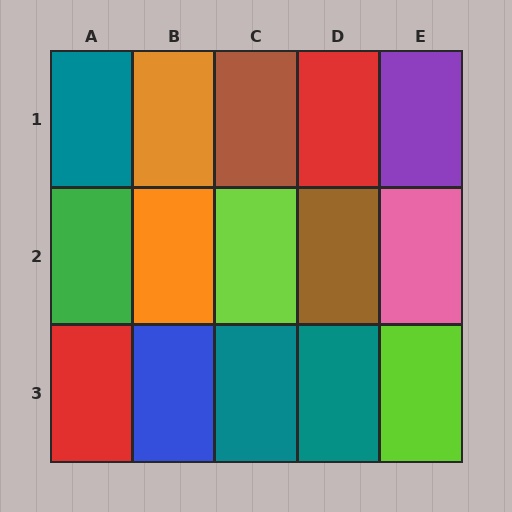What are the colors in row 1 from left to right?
Teal, orange, brown, red, purple.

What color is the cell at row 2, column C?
Lime.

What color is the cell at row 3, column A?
Red.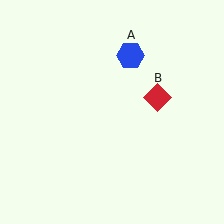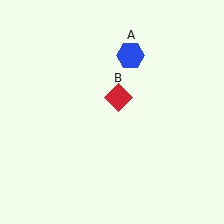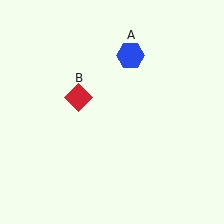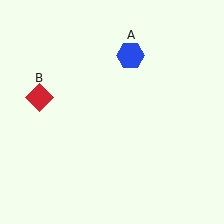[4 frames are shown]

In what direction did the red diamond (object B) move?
The red diamond (object B) moved left.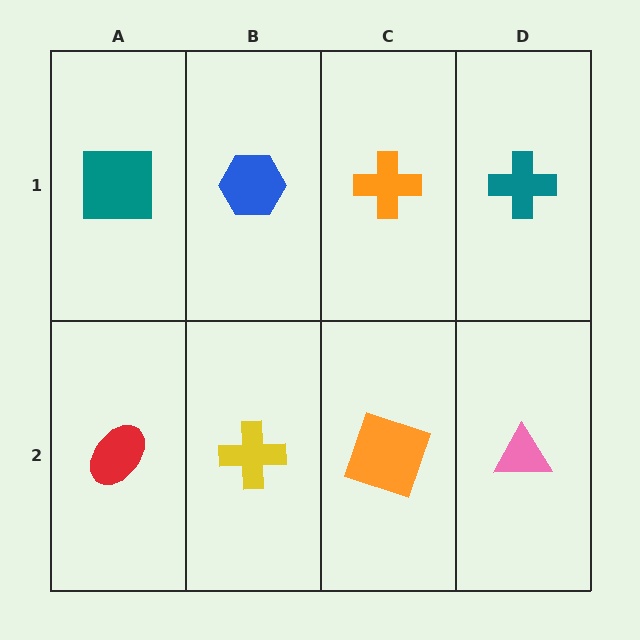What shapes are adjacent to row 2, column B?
A blue hexagon (row 1, column B), a red ellipse (row 2, column A), an orange square (row 2, column C).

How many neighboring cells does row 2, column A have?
2.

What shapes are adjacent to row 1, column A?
A red ellipse (row 2, column A), a blue hexagon (row 1, column B).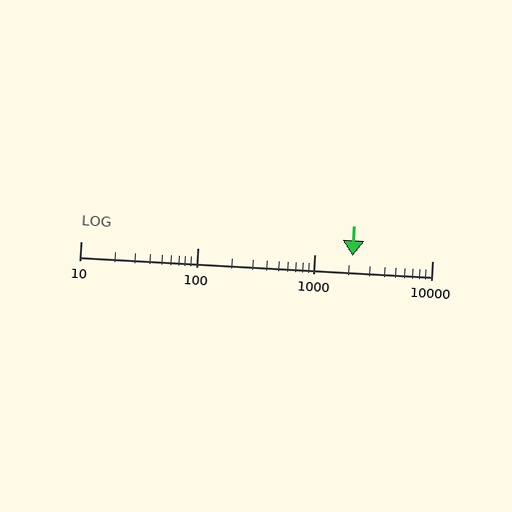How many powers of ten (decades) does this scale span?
The scale spans 3 decades, from 10 to 10000.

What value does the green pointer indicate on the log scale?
The pointer indicates approximately 2100.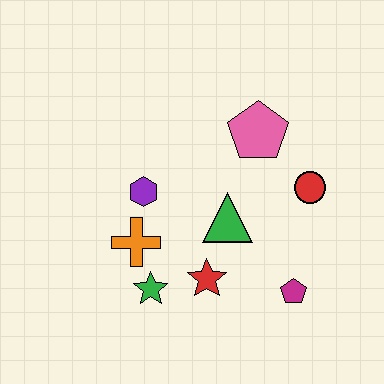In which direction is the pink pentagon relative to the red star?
The pink pentagon is above the red star.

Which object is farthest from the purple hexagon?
The magenta pentagon is farthest from the purple hexagon.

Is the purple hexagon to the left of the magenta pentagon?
Yes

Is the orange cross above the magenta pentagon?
Yes